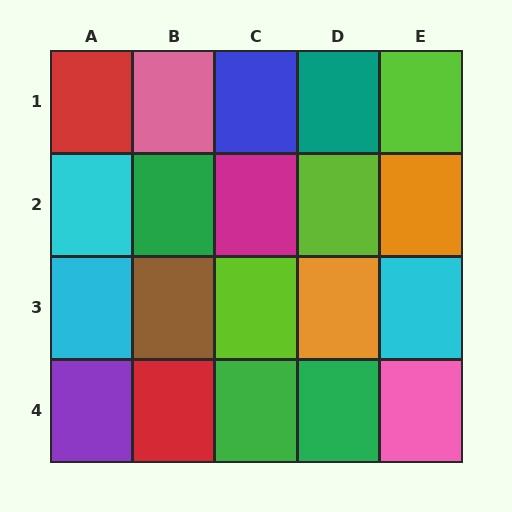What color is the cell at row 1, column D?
Teal.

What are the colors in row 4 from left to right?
Purple, red, green, green, pink.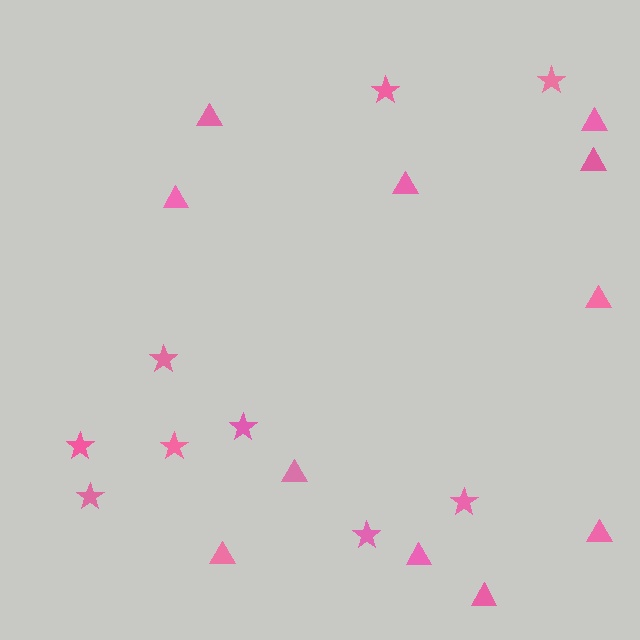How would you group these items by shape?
There are 2 groups: one group of triangles (11) and one group of stars (9).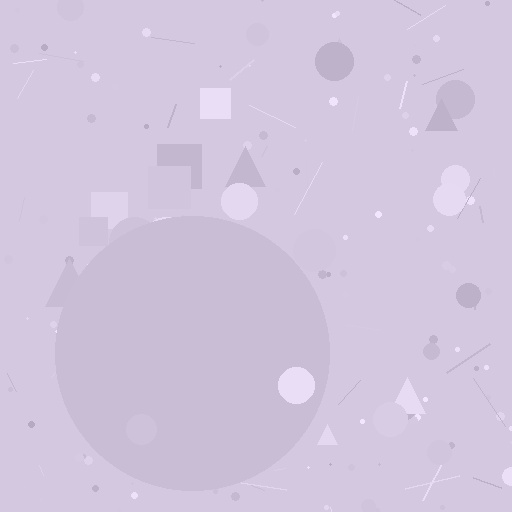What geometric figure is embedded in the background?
A circle is embedded in the background.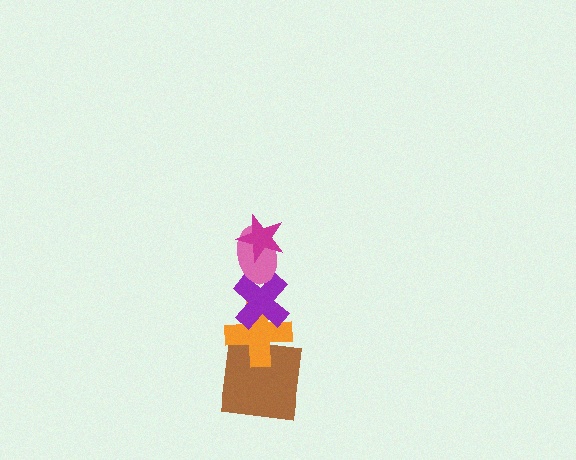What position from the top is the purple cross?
The purple cross is 3rd from the top.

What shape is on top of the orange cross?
The purple cross is on top of the orange cross.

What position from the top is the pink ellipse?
The pink ellipse is 2nd from the top.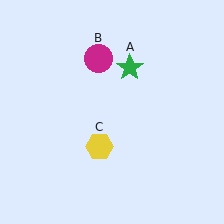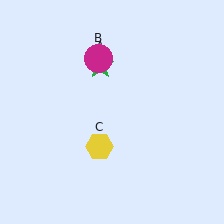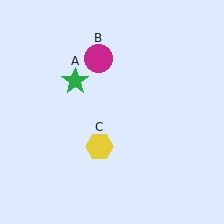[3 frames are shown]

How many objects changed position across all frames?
1 object changed position: green star (object A).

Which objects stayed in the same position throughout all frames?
Magenta circle (object B) and yellow hexagon (object C) remained stationary.